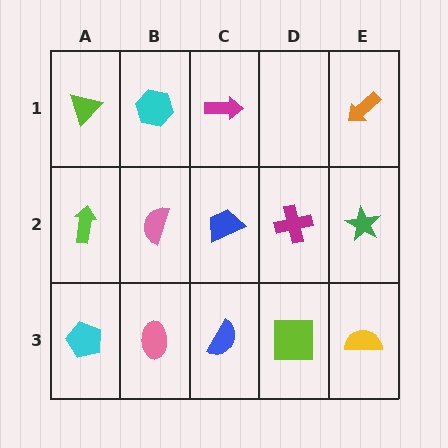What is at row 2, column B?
A pink semicircle.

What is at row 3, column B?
A pink ellipse.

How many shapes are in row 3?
5 shapes.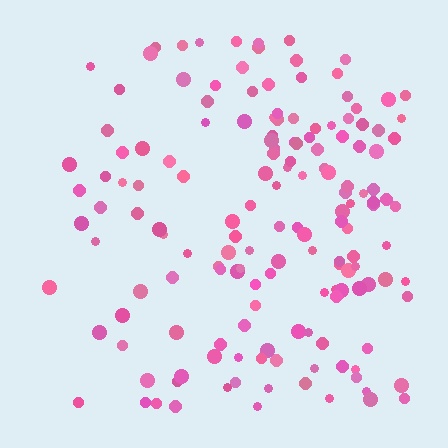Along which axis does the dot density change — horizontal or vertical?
Horizontal.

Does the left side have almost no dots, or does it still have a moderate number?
Still a moderate number, just noticeably fewer than the right.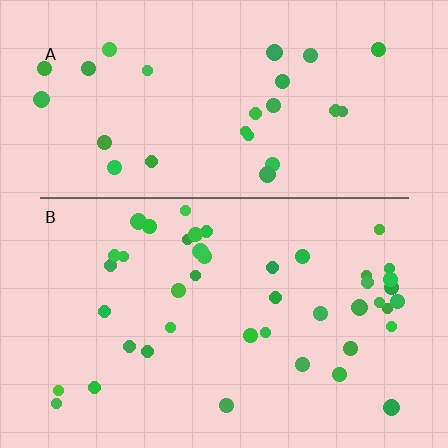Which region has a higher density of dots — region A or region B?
B (the bottom).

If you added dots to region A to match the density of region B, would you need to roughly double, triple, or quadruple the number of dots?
Approximately double.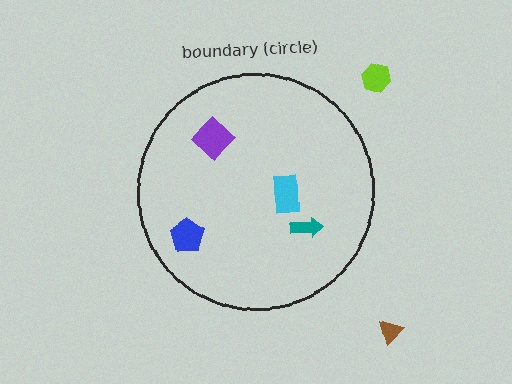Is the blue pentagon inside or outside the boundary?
Inside.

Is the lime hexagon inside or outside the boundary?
Outside.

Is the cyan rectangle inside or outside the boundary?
Inside.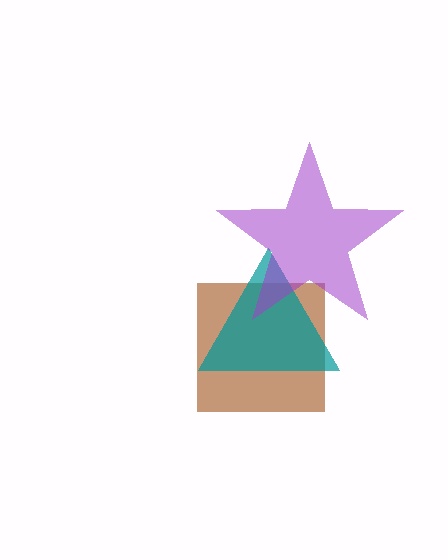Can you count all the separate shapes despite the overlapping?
Yes, there are 3 separate shapes.